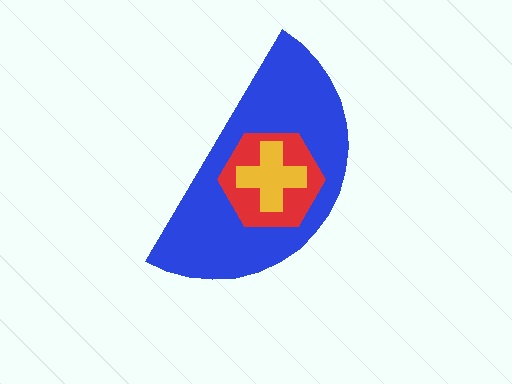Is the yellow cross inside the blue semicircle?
Yes.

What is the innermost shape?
The yellow cross.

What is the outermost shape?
The blue semicircle.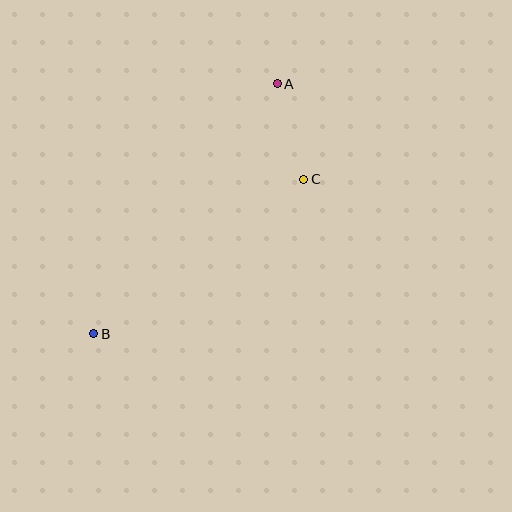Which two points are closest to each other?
Points A and C are closest to each other.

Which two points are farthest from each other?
Points A and B are farthest from each other.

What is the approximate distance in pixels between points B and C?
The distance between B and C is approximately 261 pixels.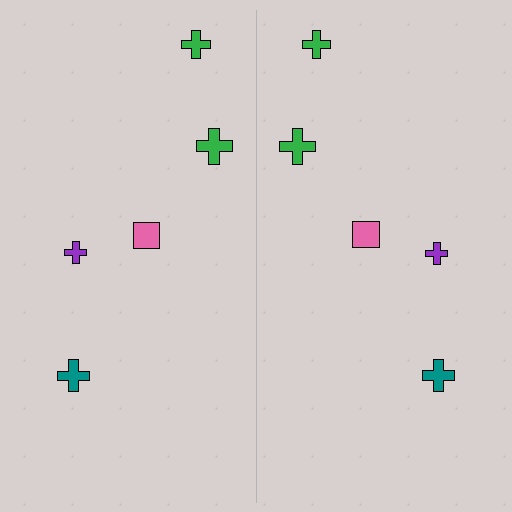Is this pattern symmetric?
Yes, this pattern has bilateral (reflection) symmetry.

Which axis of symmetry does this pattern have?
The pattern has a vertical axis of symmetry running through the center of the image.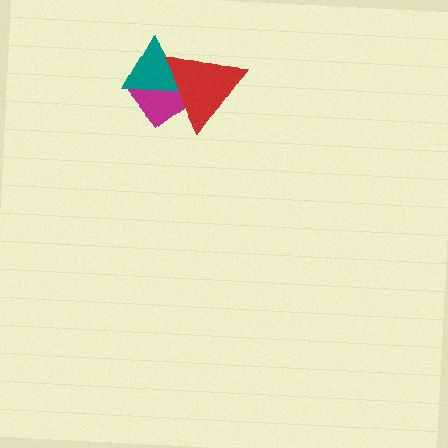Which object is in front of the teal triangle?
The red triangle is in front of the teal triangle.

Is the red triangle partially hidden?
No, no other shape covers it.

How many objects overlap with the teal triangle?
2 objects overlap with the teal triangle.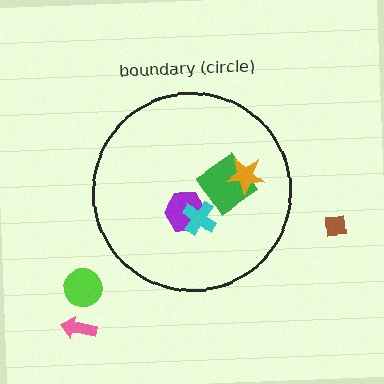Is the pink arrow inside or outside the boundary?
Outside.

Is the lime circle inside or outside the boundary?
Outside.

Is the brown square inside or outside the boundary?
Outside.